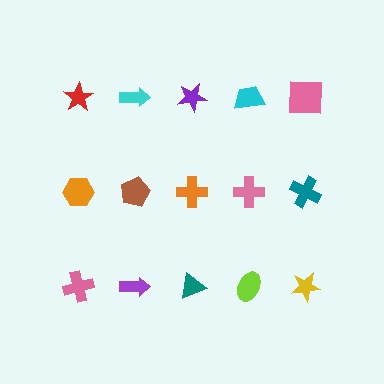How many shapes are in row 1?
5 shapes.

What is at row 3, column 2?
A purple arrow.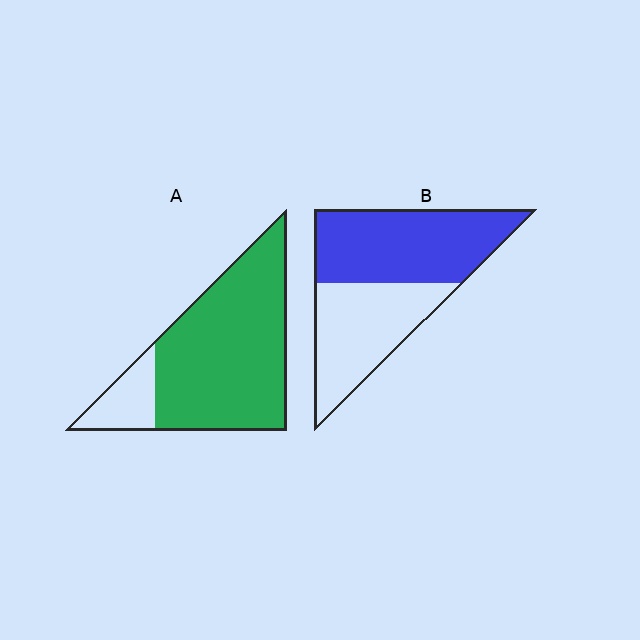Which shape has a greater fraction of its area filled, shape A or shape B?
Shape A.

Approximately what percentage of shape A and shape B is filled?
A is approximately 85% and B is approximately 55%.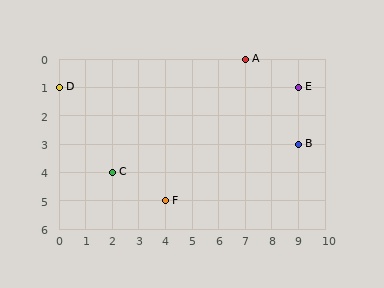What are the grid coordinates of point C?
Point C is at grid coordinates (2, 4).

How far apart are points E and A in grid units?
Points E and A are 2 columns and 1 row apart (about 2.2 grid units diagonally).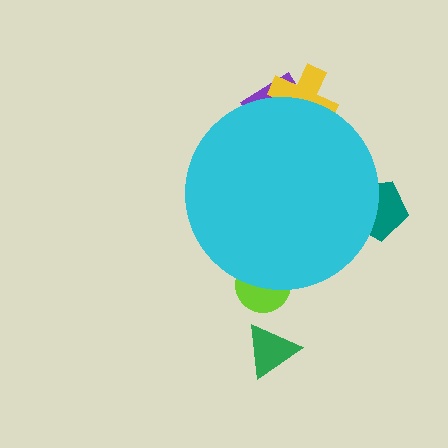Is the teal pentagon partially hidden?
Yes, the teal pentagon is partially hidden behind the cyan circle.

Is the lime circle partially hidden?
Yes, the lime circle is partially hidden behind the cyan circle.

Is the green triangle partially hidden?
No, the green triangle is fully visible.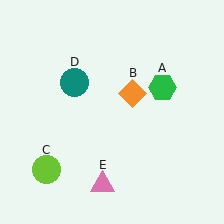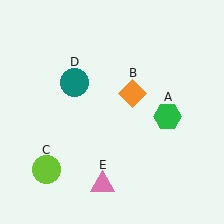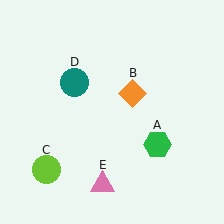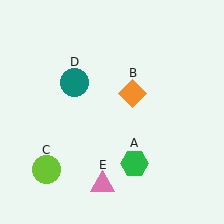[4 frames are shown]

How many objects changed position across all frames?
1 object changed position: green hexagon (object A).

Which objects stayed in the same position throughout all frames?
Orange diamond (object B) and lime circle (object C) and teal circle (object D) and pink triangle (object E) remained stationary.